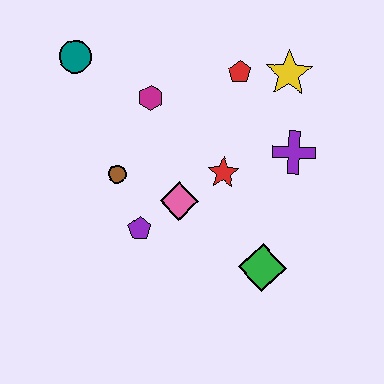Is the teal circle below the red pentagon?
No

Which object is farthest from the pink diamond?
The teal circle is farthest from the pink diamond.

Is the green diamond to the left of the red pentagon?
No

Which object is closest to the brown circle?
The purple pentagon is closest to the brown circle.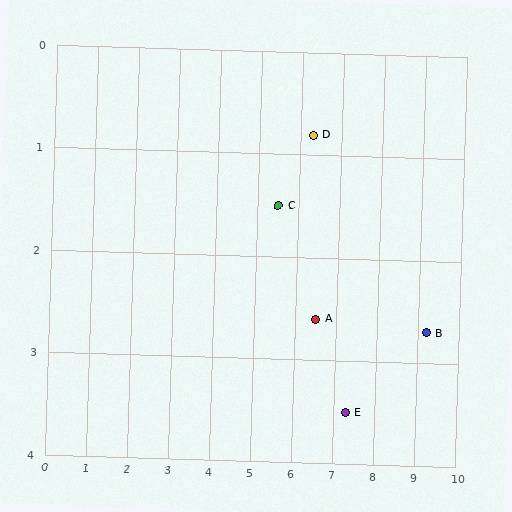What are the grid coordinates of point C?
Point C is at approximately (5.5, 1.5).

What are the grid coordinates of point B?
Point B is at approximately (9.2, 2.7).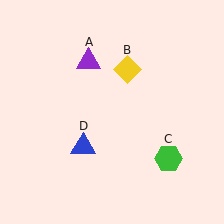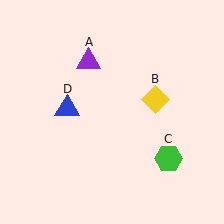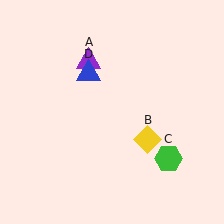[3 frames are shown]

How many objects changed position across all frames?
2 objects changed position: yellow diamond (object B), blue triangle (object D).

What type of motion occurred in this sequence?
The yellow diamond (object B), blue triangle (object D) rotated clockwise around the center of the scene.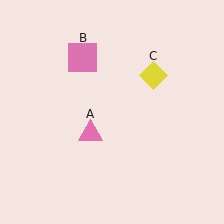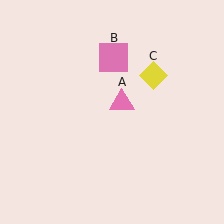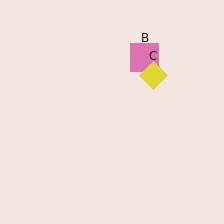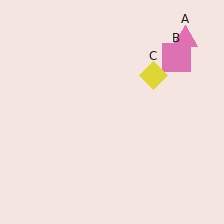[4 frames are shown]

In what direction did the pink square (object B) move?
The pink square (object B) moved right.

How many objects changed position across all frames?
2 objects changed position: pink triangle (object A), pink square (object B).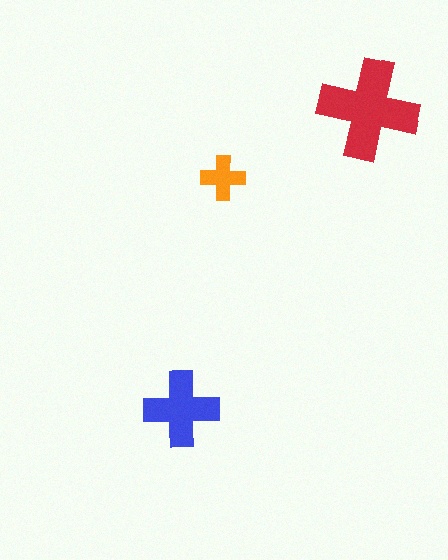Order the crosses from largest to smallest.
the red one, the blue one, the orange one.